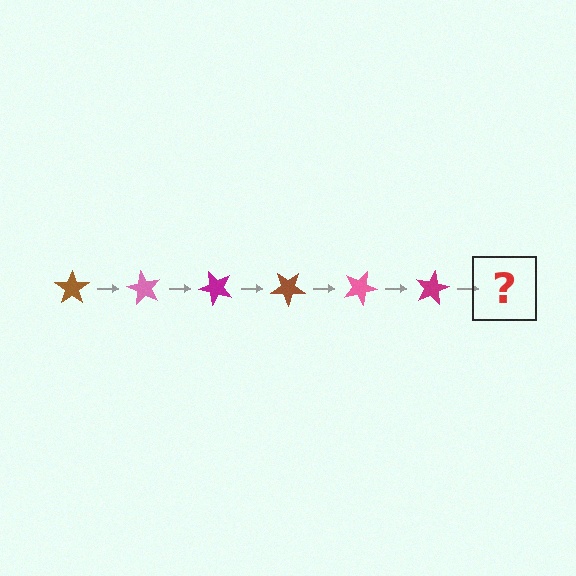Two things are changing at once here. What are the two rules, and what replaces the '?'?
The two rules are that it rotates 60 degrees each step and the color cycles through brown, pink, and magenta. The '?' should be a brown star, rotated 360 degrees from the start.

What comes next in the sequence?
The next element should be a brown star, rotated 360 degrees from the start.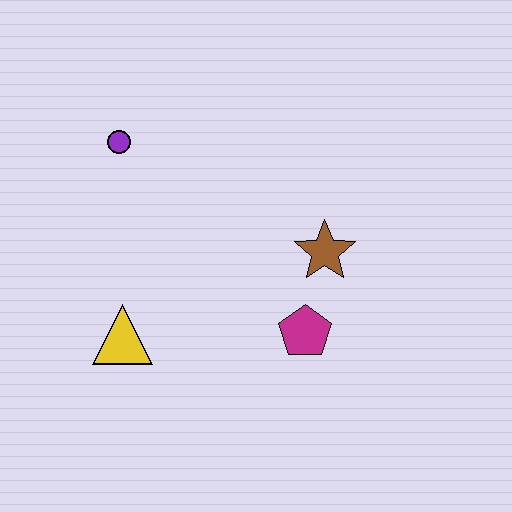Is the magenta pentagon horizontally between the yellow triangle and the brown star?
Yes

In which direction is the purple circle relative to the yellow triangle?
The purple circle is above the yellow triangle.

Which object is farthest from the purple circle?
The magenta pentagon is farthest from the purple circle.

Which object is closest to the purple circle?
The yellow triangle is closest to the purple circle.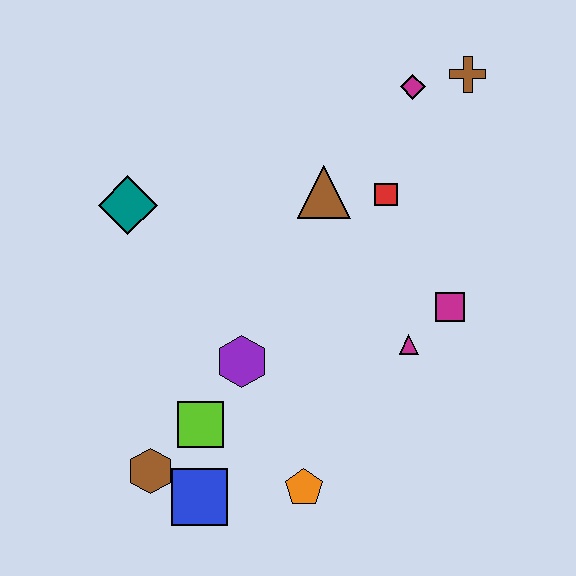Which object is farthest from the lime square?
The brown cross is farthest from the lime square.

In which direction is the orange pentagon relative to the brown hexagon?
The orange pentagon is to the right of the brown hexagon.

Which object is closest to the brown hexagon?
The blue square is closest to the brown hexagon.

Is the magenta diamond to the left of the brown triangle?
No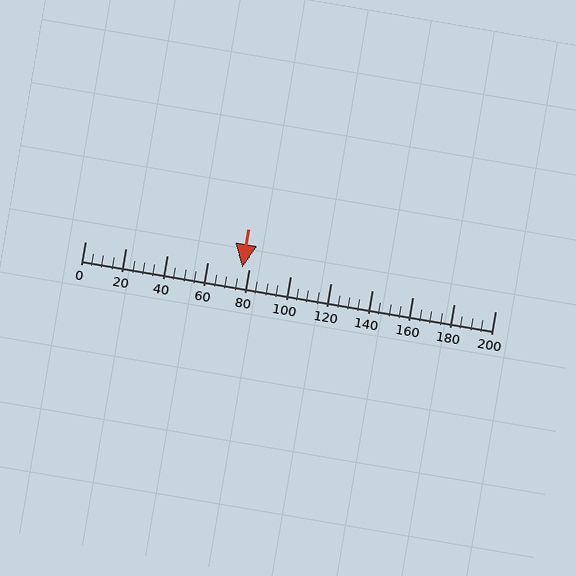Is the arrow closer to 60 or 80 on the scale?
The arrow is closer to 80.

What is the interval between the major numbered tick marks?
The major tick marks are spaced 20 units apart.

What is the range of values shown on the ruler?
The ruler shows values from 0 to 200.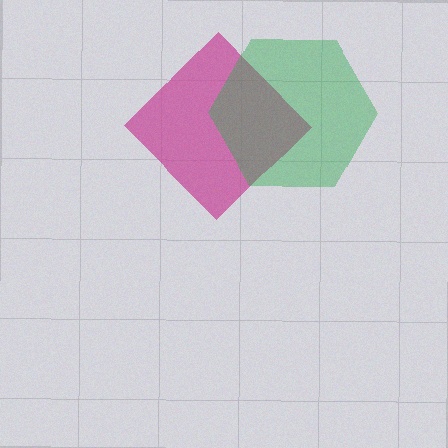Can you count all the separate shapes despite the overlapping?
Yes, there are 2 separate shapes.